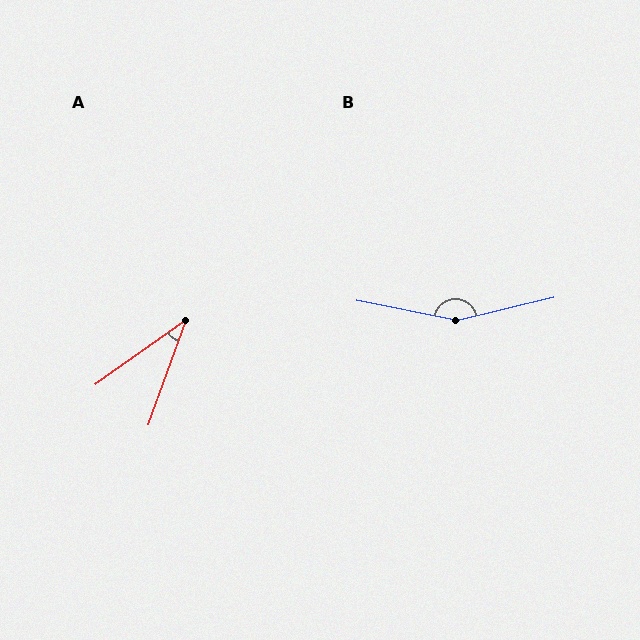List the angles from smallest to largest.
A (35°), B (155°).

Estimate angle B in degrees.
Approximately 155 degrees.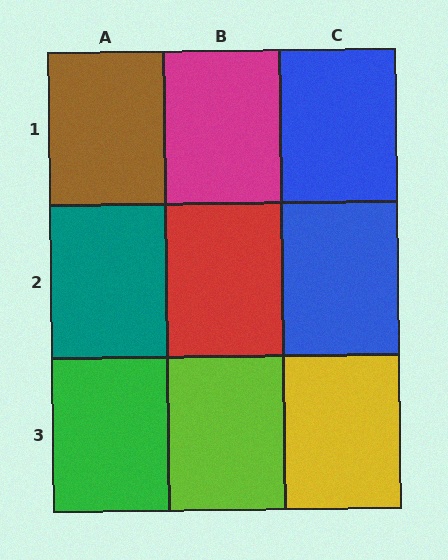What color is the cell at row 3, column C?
Yellow.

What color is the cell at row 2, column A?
Teal.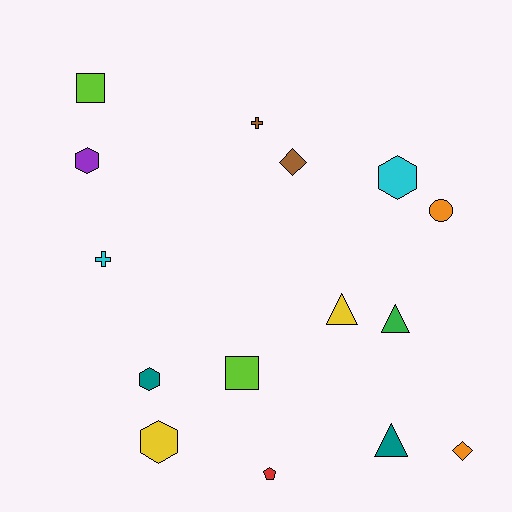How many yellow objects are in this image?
There are 2 yellow objects.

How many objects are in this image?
There are 15 objects.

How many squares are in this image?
There are 2 squares.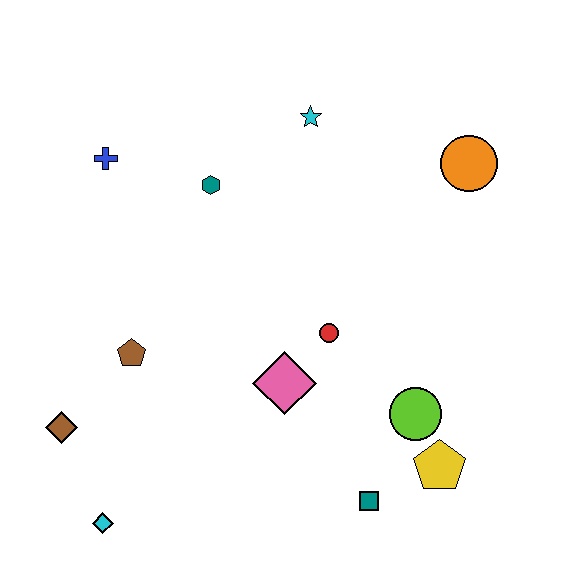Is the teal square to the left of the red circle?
No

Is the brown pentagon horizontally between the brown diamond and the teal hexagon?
Yes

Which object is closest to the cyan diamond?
The brown diamond is closest to the cyan diamond.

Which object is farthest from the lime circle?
The blue cross is farthest from the lime circle.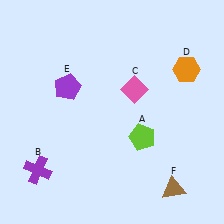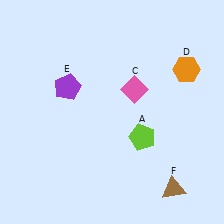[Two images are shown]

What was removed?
The purple cross (B) was removed in Image 2.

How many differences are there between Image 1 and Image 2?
There is 1 difference between the two images.